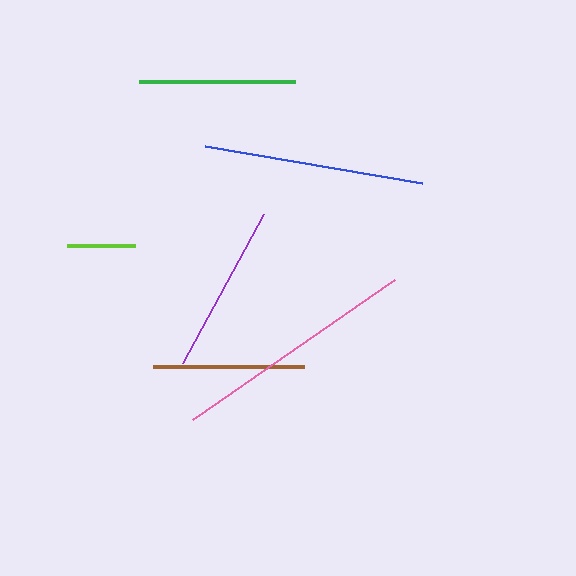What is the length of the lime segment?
The lime segment is approximately 68 pixels long.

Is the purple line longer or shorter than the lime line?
The purple line is longer than the lime line.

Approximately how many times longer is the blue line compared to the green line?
The blue line is approximately 1.4 times the length of the green line.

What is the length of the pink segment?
The pink segment is approximately 245 pixels long.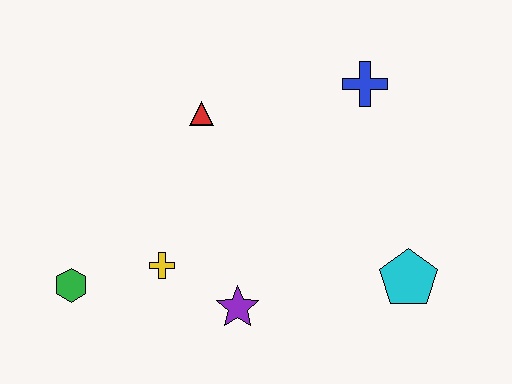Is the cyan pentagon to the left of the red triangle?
No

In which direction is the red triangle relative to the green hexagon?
The red triangle is above the green hexagon.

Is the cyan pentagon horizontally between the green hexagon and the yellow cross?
No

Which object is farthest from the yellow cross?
The blue cross is farthest from the yellow cross.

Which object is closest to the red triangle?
The yellow cross is closest to the red triangle.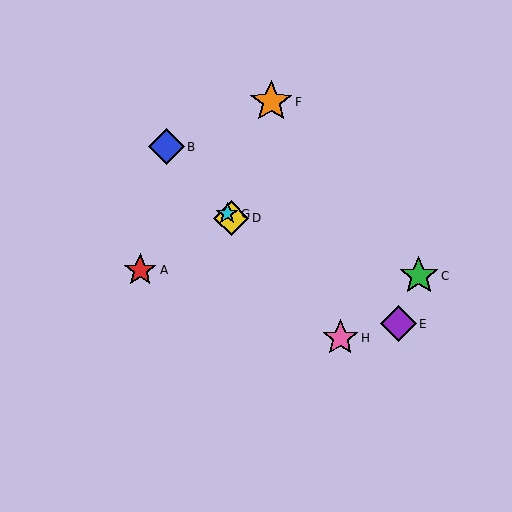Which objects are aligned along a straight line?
Objects B, D, G, H are aligned along a straight line.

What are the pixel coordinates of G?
Object G is at (227, 214).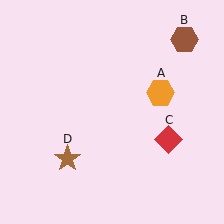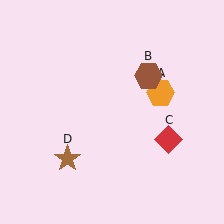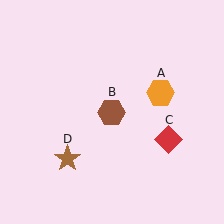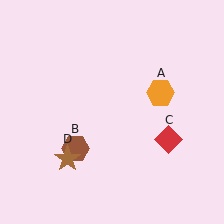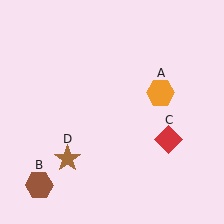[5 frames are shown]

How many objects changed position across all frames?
1 object changed position: brown hexagon (object B).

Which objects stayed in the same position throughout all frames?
Orange hexagon (object A) and red diamond (object C) and brown star (object D) remained stationary.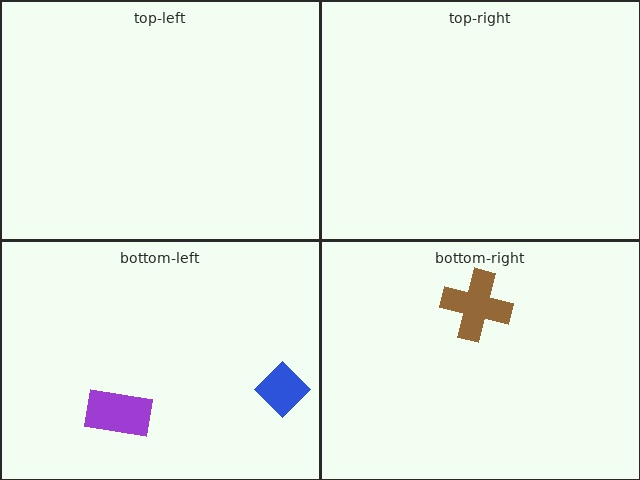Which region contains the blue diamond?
The bottom-left region.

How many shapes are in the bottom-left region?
2.